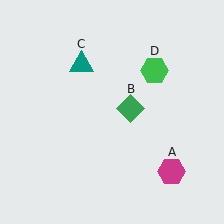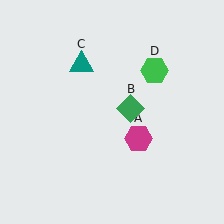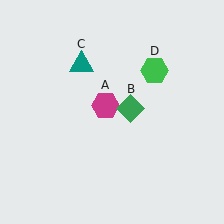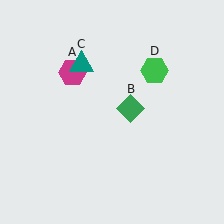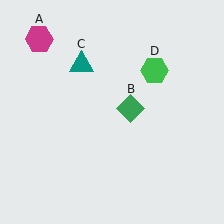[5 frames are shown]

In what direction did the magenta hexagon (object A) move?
The magenta hexagon (object A) moved up and to the left.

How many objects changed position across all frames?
1 object changed position: magenta hexagon (object A).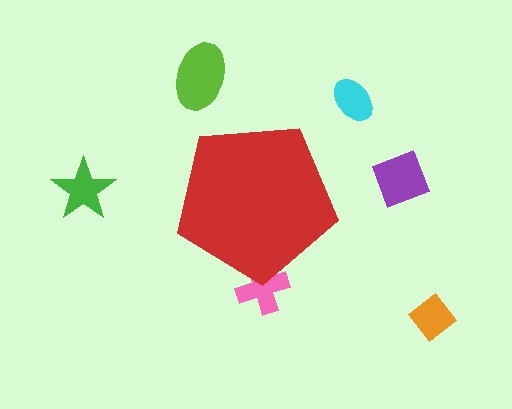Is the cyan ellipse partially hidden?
No, the cyan ellipse is fully visible.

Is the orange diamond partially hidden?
No, the orange diamond is fully visible.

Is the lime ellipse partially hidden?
No, the lime ellipse is fully visible.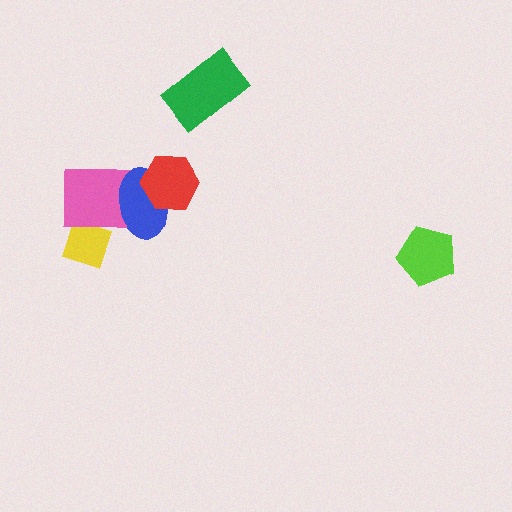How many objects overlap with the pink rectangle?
3 objects overlap with the pink rectangle.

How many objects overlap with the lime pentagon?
0 objects overlap with the lime pentagon.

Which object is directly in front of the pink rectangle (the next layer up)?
The blue ellipse is directly in front of the pink rectangle.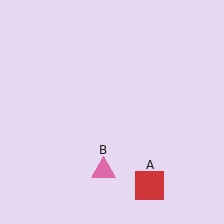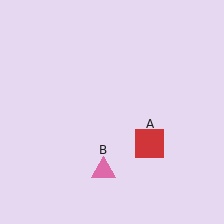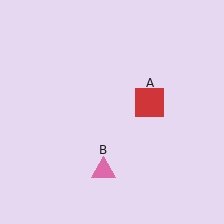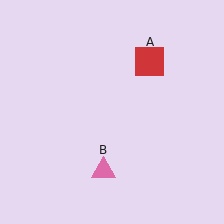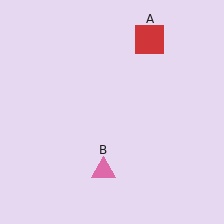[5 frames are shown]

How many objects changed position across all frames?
1 object changed position: red square (object A).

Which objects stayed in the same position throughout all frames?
Pink triangle (object B) remained stationary.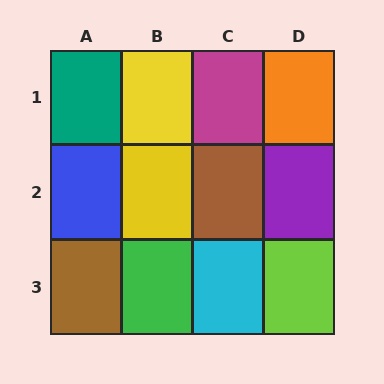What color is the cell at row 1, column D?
Orange.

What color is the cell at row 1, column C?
Magenta.